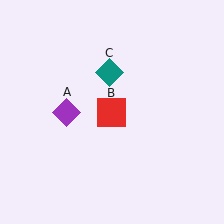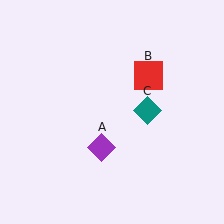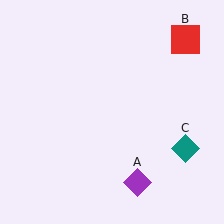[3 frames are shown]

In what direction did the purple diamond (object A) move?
The purple diamond (object A) moved down and to the right.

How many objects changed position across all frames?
3 objects changed position: purple diamond (object A), red square (object B), teal diamond (object C).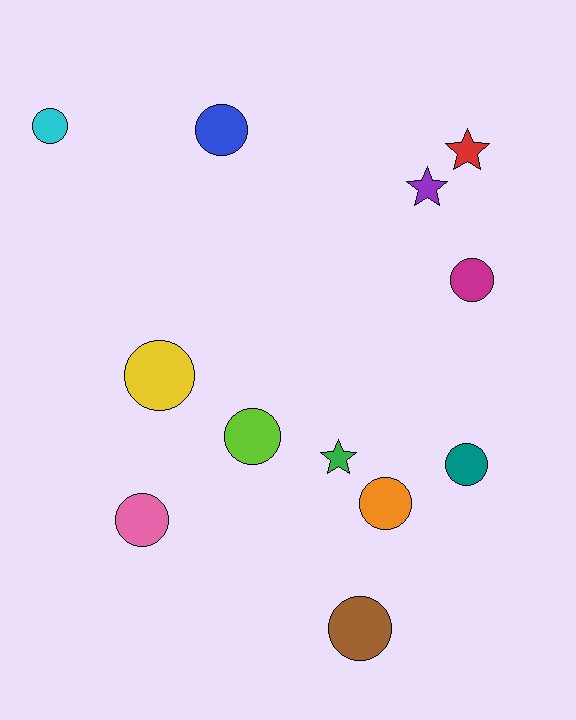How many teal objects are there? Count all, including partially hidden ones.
There is 1 teal object.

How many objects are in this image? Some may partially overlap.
There are 12 objects.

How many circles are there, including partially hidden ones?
There are 9 circles.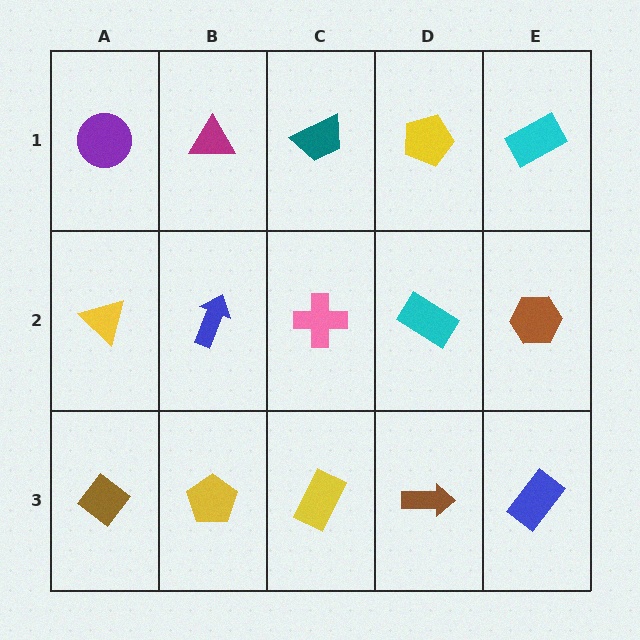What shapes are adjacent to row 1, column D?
A cyan rectangle (row 2, column D), a teal trapezoid (row 1, column C), a cyan rectangle (row 1, column E).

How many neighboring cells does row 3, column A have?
2.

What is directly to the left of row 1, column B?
A purple circle.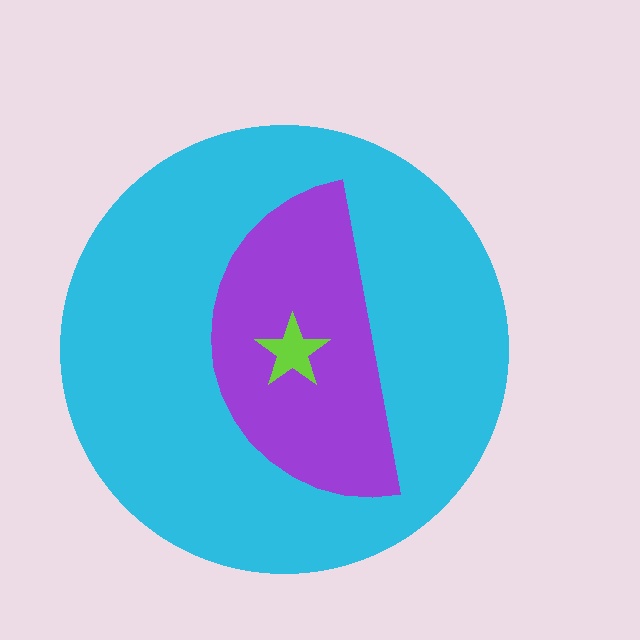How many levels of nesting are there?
3.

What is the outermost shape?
The cyan circle.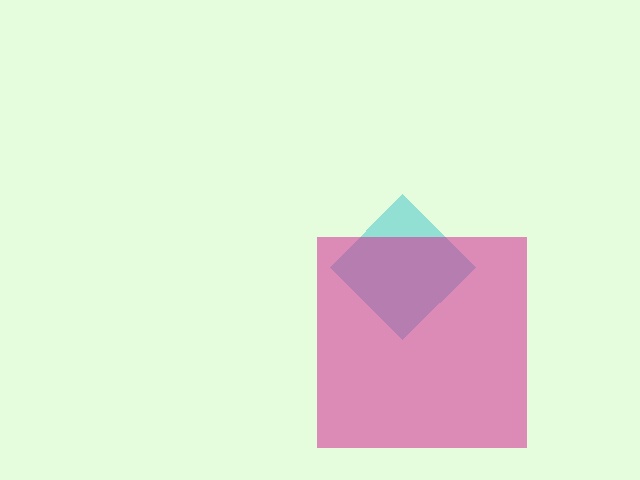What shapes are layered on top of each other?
The layered shapes are: a cyan diamond, a magenta square.